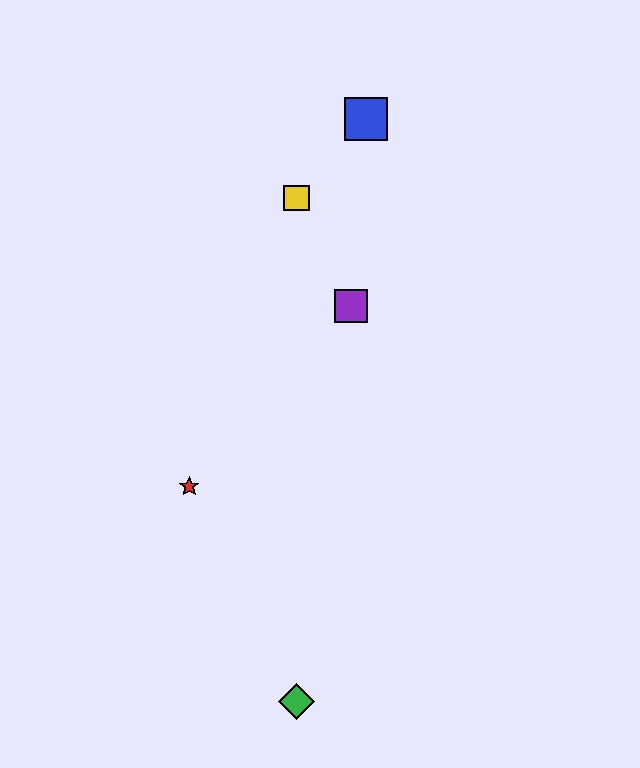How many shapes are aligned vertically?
2 shapes (the green diamond, the yellow square) are aligned vertically.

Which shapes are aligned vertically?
The green diamond, the yellow square are aligned vertically.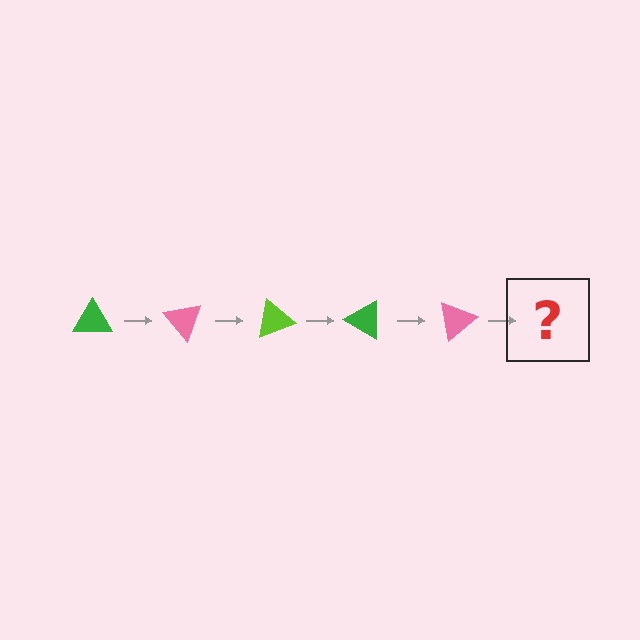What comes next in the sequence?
The next element should be a lime triangle, rotated 250 degrees from the start.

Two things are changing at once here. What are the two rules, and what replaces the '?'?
The two rules are that it rotates 50 degrees each step and the color cycles through green, pink, and lime. The '?' should be a lime triangle, rotated 250 degrees from the start.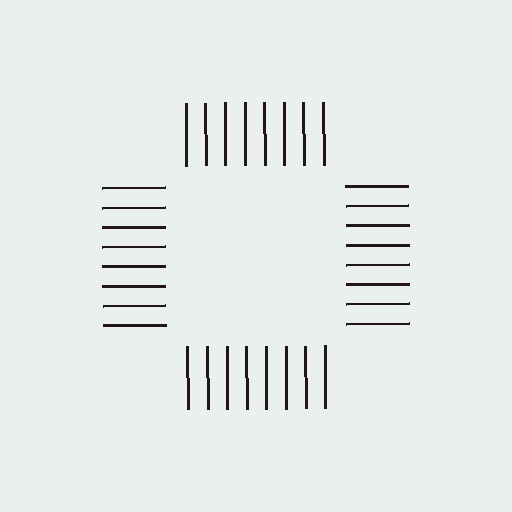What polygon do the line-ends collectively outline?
An illusory square — the line segments terminate on its edges but no continuous stroke is drawn.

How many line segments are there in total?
32 — 8 along each of the 4 edges.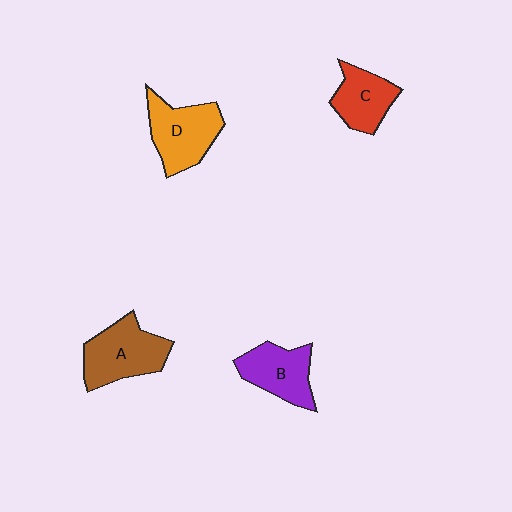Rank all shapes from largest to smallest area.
From largest to smallest: A (brown), D (orange), B (purple), C (red).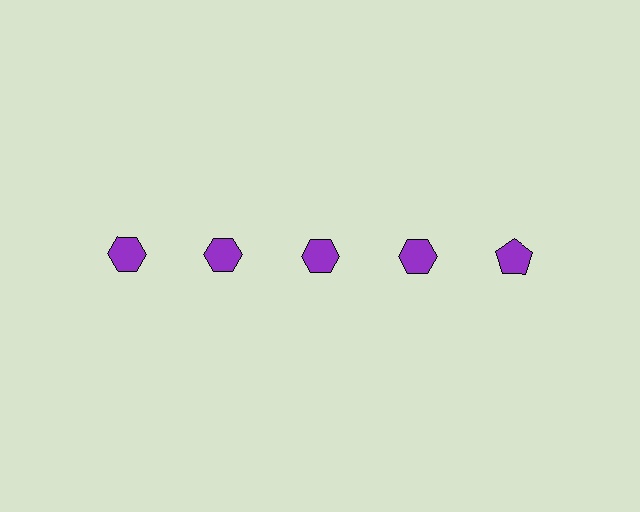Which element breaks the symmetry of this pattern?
The purple pentagon in the top row, rightmost column breaks the symmetry. All other shapes are purple hexagons.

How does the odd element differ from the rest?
It has a different shape: pentagon instead of hexagon.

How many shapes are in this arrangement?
There are 5 shapes arranged in a grid pattern.